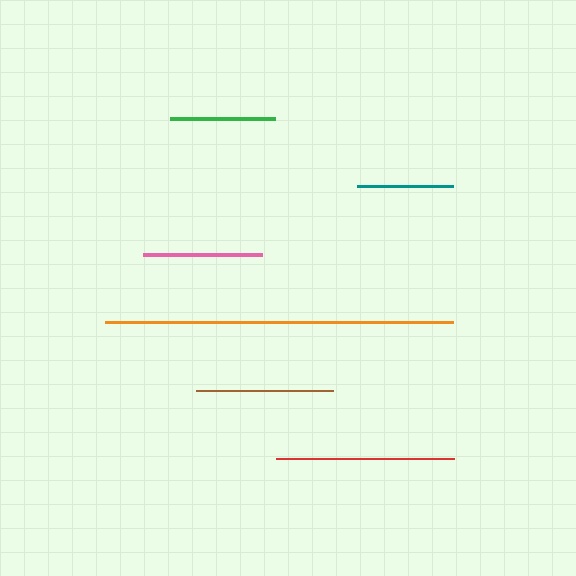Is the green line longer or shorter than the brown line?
The brown line is longer than the green line.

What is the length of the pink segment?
The pink segment is approximately 119 pixels long.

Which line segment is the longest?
The orange line is the longest at approximately 348 pixels.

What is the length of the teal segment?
The teal segment is approximately 96 pixels long.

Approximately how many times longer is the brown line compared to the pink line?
The brown line is approximately 1.2 times the length of the pink line.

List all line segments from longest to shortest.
From longest to shortest: orange, red, brown, pink, green, teal.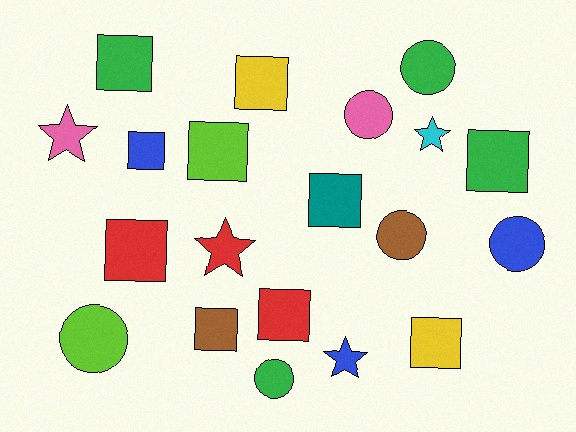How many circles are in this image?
There are 6 circles.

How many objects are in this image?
There are 20 objects.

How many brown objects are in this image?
There are 2 brown objects.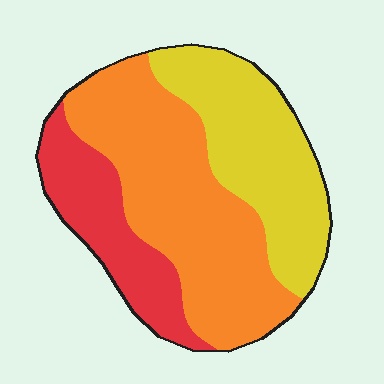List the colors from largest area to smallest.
From largest to smallest: orange, yellow, red.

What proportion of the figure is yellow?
Yellow covers 32% of the figure.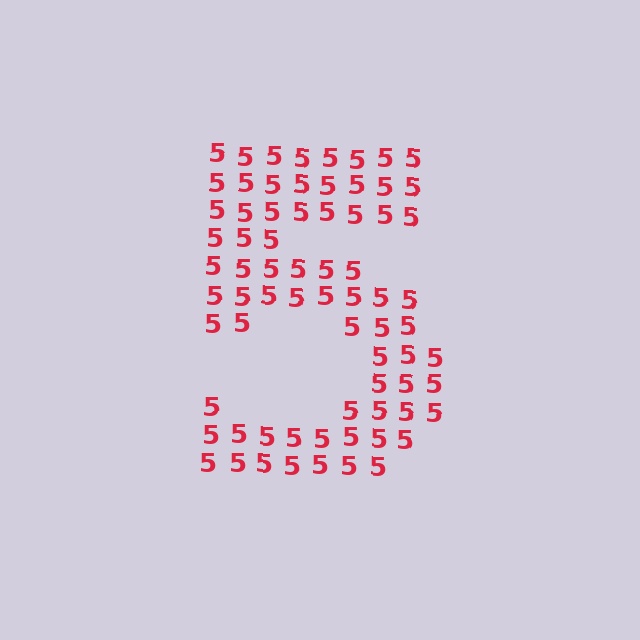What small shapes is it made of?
It is made of small digit 5's.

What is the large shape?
The large shape is the digit 5.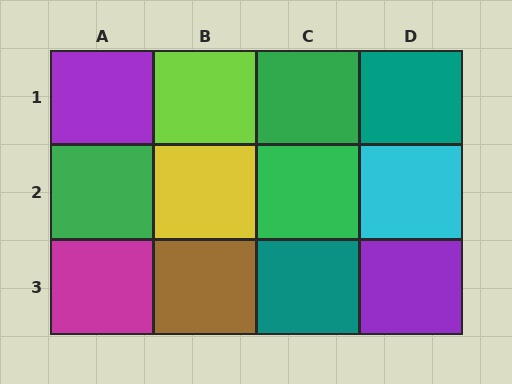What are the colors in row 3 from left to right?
Magenta, brown, teal, purple.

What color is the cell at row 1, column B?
Lime.